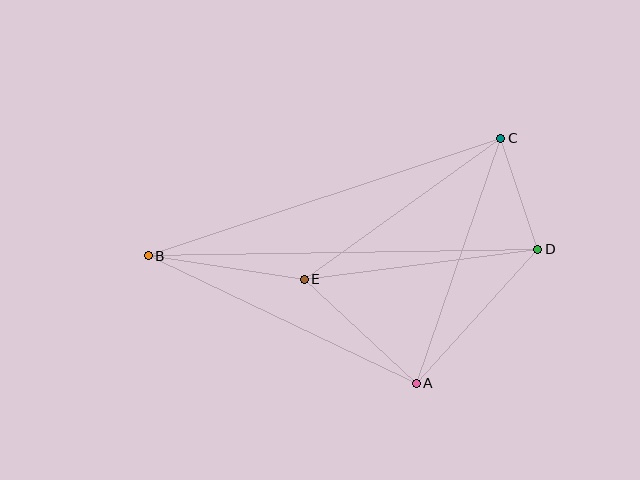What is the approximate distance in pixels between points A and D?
The distance between A and D is approximately 181 pixels.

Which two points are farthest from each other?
Points B and D are farthest from each other.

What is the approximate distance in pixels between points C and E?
The distance between C and E is approximately 242 pixels.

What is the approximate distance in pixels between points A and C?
The distance between A and C is approximately 259 pixels.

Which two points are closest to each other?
Points C and D are closest to each other.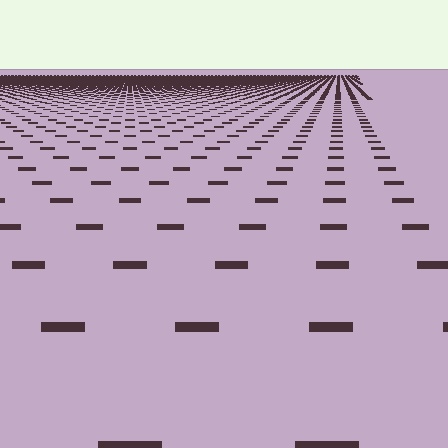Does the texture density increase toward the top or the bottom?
Density increases toward the top.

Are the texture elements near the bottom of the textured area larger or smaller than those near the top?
Larger. Near the bottom, elements are closer to the viewer and appear at a bigger on-screen size.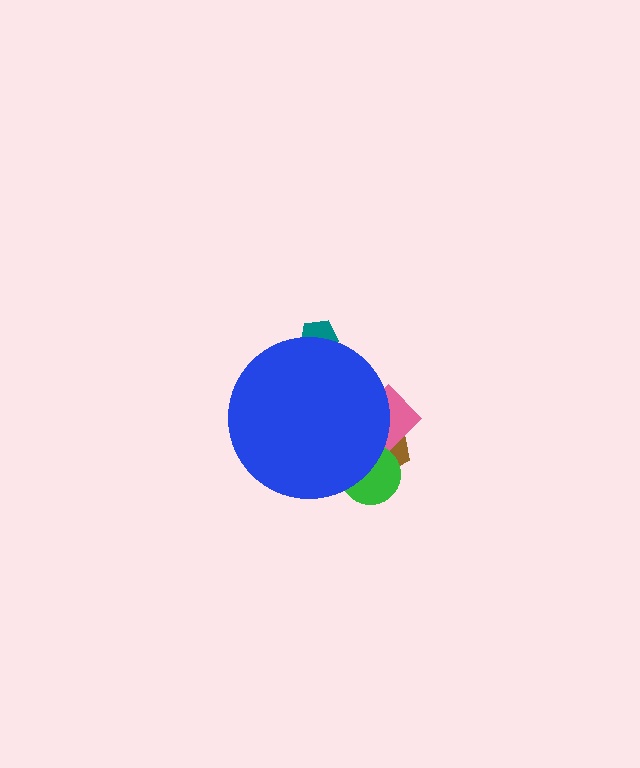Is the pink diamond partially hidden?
Yes, the pink diamond is partially hidden behind the blue circle.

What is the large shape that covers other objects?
A blue circle.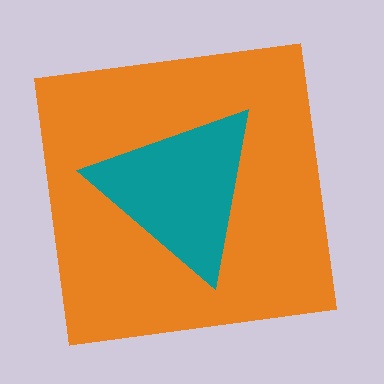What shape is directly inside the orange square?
The teal triangle.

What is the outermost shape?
The orange square.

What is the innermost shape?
The teal triangle.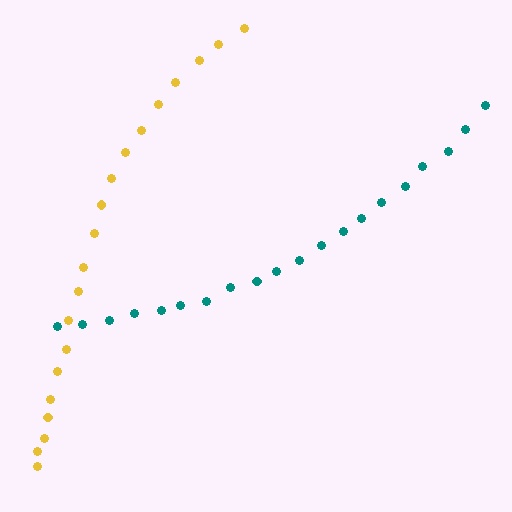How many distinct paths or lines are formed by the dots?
There are 2 distinct paths.